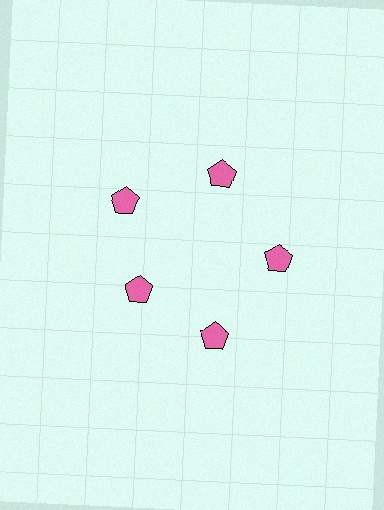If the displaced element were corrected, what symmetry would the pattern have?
It would have 5-fold rotational symmetry — the pattern would map onto itself every 72 degrees.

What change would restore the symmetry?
The symmetry would be restored by moving it outward, back onto the ring so that all 5 pentagons sit at equal angles and equal distance from the center.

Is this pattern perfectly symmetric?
No. The 5 pink pentagons are arranged in a ring, but one element near the 8 o'clock position is pulled inward toward the center, breaking the 5-fold rotational symmetry.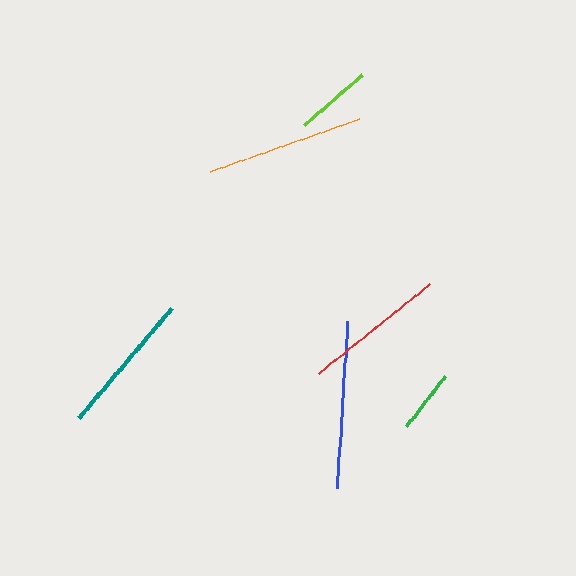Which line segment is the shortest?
The green line is the shortest at approximately 63 pixels.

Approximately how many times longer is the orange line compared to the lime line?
The orange line is approximately 2.1 times the length of the lime line.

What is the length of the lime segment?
The lime segment is approximately 76 pixels long.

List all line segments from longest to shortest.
From longest to shortest: blue, orange, red, teal, lime, green.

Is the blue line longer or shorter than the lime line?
The blue line is longer than the lime line.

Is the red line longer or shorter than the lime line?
The red line is longer than the lime line.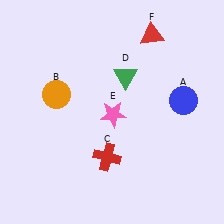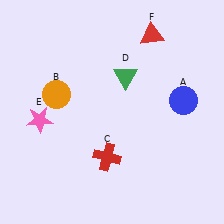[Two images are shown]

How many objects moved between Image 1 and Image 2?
1 object moved between the two images.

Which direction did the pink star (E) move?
The pink star (E) moved left.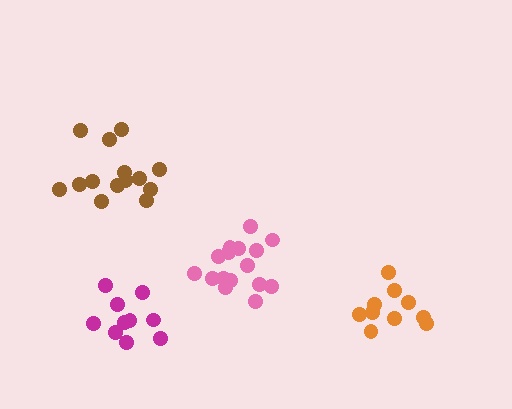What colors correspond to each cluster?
The clusters are colored: pink, magenta, brown, orange.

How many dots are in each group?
Group 1: 16 dots, Group 2: 10 dots, Group 3: 14 dots, Group 4: 10 dots (50 total).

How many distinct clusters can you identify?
There are 4 distinct clusters.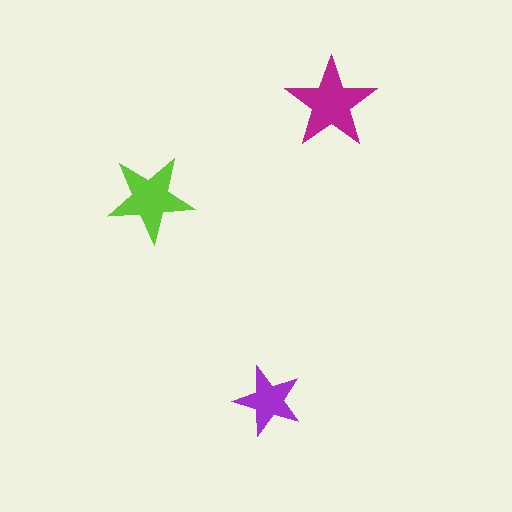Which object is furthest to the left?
The lime star is leftmost.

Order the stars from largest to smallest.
the magenta one, the lime one, the purple one.